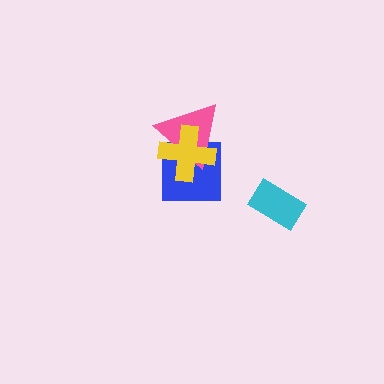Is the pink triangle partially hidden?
Yes, it is partially covered by another shape.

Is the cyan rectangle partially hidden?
No, no other shape covers it.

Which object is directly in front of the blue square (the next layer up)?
The pink triangle is directly in front of the blue square.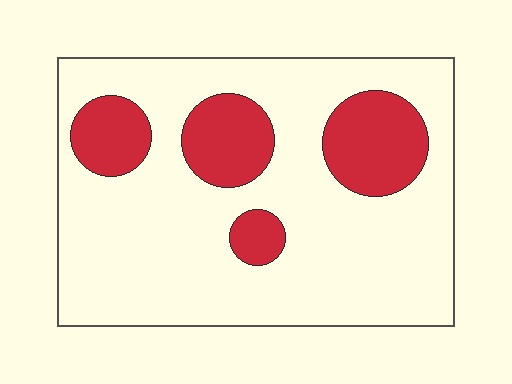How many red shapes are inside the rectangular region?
4.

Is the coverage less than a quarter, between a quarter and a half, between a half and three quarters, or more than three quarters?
Less than a quarter.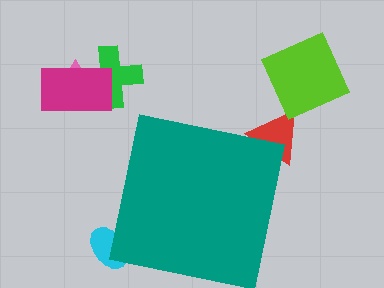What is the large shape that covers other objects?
A teal square.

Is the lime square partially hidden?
No, the lime square is fully visible.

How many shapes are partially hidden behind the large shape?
2 shapes are partially hidden.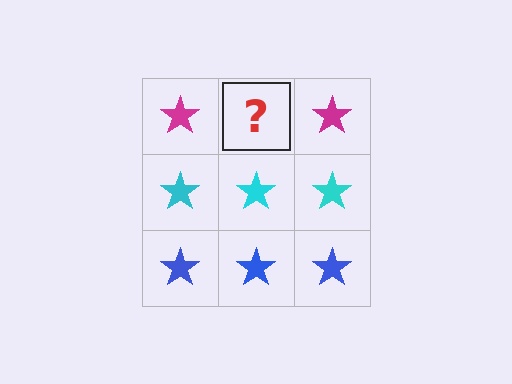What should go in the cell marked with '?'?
The missing cell should contain a magenta star.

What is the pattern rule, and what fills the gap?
The rule is that each row has a consistent color. The gap should be filled with a magenta star.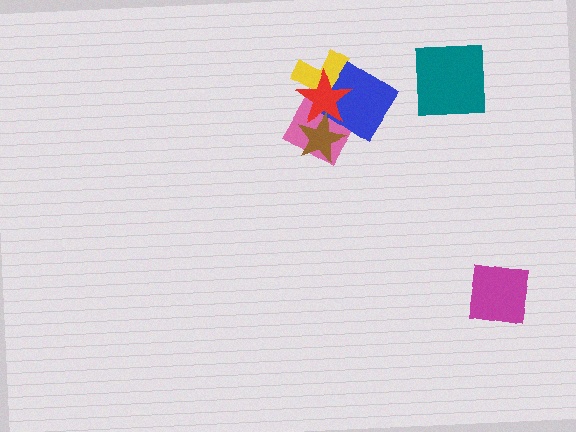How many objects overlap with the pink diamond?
4 objects overlap with the pink diamond.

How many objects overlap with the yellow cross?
3 objects overlap with the yellow cross.